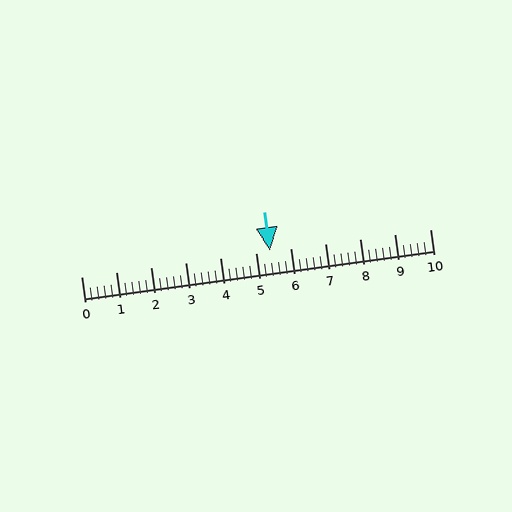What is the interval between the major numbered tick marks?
The major tick marks are spaced 1 units apart.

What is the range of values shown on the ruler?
The ruler shows values from 0 to 10.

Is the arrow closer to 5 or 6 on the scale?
The arrow is closer to 5.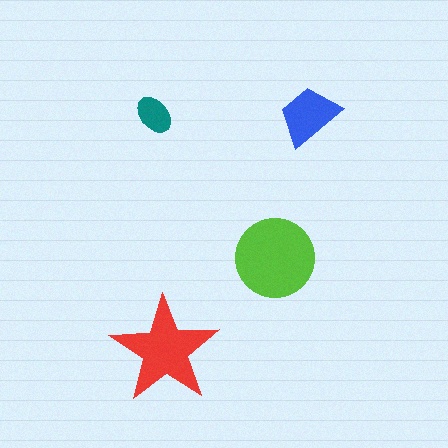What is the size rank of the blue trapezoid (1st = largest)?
3rd.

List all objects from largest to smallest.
The lime circle, the red star, the blue trapezoid, the teal ellipse.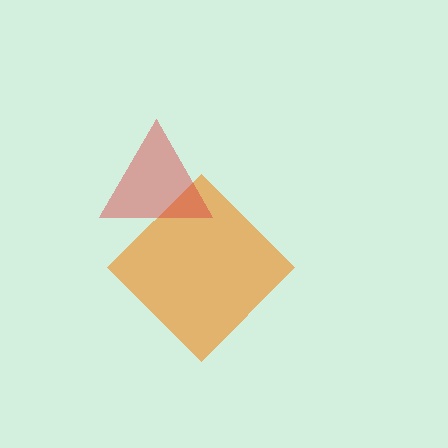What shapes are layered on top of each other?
The layered shapes are: an orange diamond, a red triangle.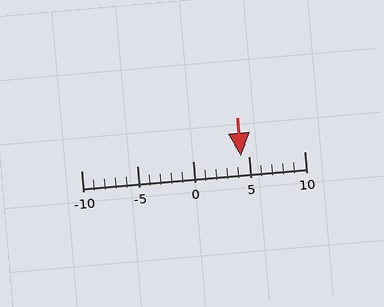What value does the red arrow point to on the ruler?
The red arrow points to approximately 4.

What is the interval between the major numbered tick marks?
The major tick marks are spaced 5 units apart.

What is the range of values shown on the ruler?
The ruler shows values from -10 to 10.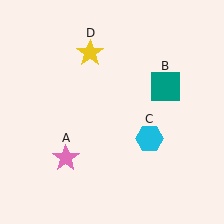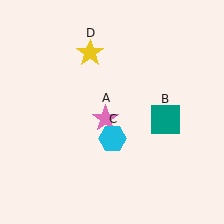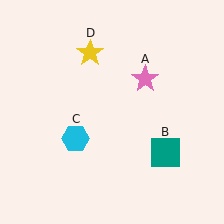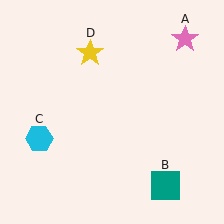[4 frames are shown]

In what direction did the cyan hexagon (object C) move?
The cyan hexagon (object C) moved left.